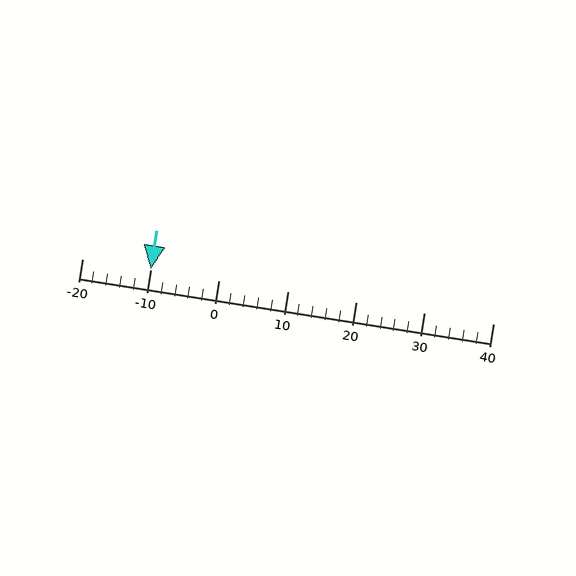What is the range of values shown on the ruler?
The ruler shows values from -20 to 40.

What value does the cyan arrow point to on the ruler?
The cyan arrow points to approximately -10.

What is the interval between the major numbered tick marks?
The major tick marks are spaced 10 units apart.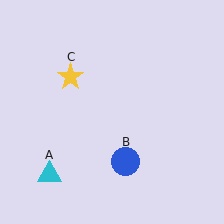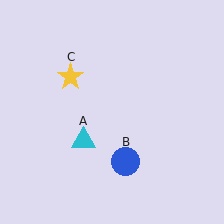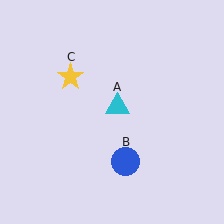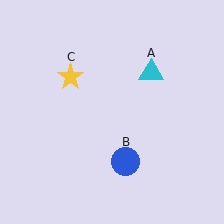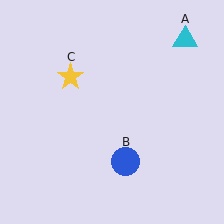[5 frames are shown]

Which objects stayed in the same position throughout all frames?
Blue circle (object B) and yellow star (object C) remained stationary.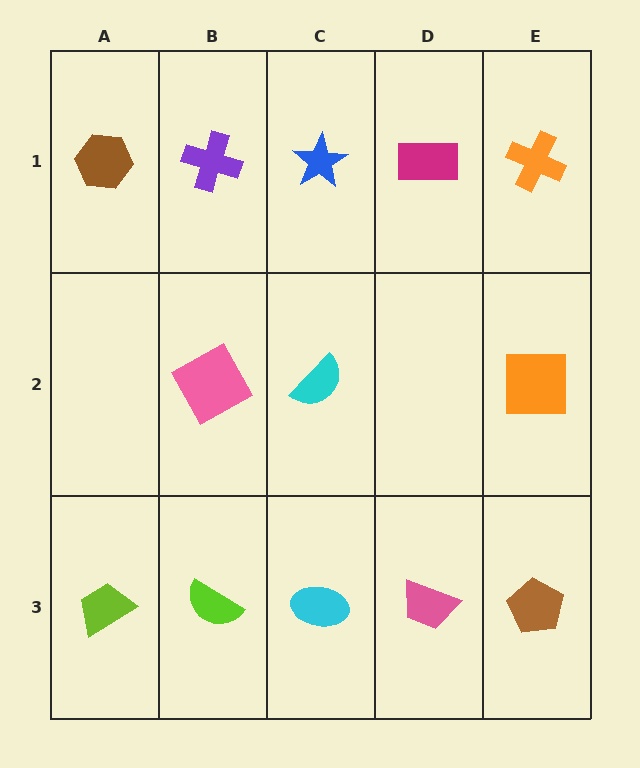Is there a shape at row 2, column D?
No, that cell is empty.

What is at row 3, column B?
A lime semicircle.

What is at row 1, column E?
An orange cross.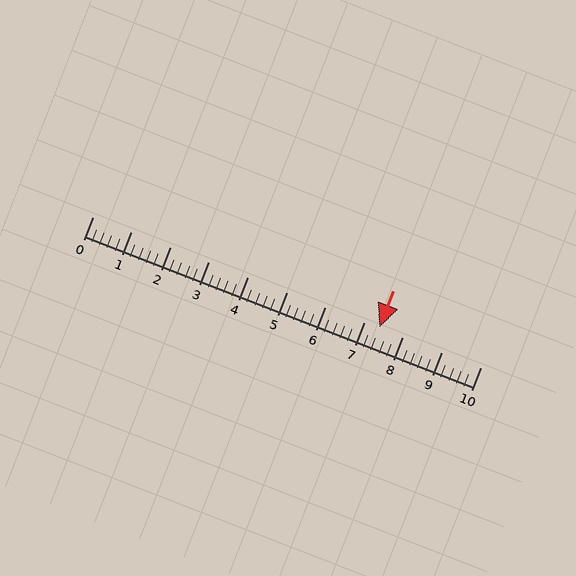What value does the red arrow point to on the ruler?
The red arrow points to approximately 7.4.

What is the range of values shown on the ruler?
The ruler shows values from 0 to 10.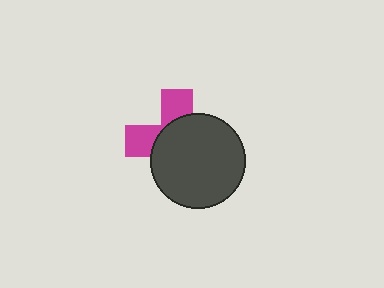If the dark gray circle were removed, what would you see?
You would see the complete magenta cross.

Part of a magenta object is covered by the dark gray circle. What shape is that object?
It is a cross.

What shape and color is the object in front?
The object in front is a dark gray circle.